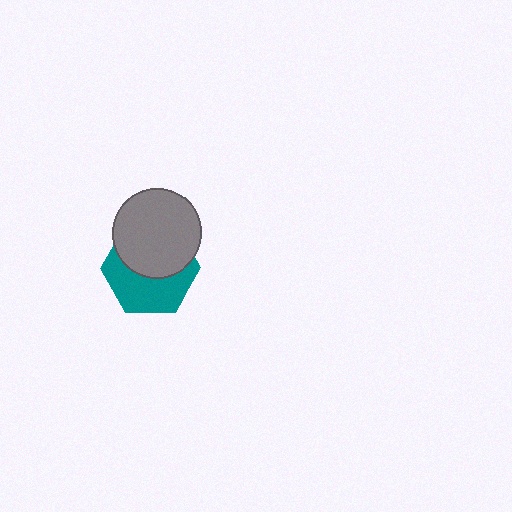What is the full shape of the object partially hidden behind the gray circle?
The partially hidden object is a teal hexagon.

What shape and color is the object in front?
The object in front is a gray circle.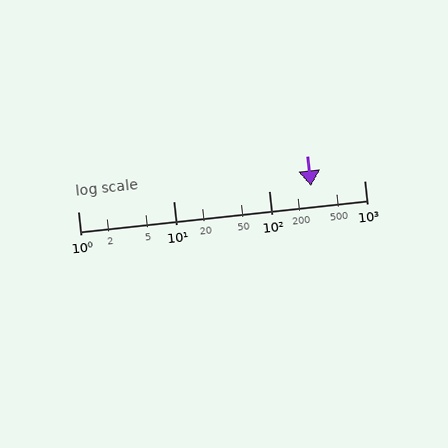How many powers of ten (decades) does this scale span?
The scale spans 3 decades, from 1 to 1000.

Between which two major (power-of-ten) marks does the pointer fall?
The pointer is between 100 and 1000.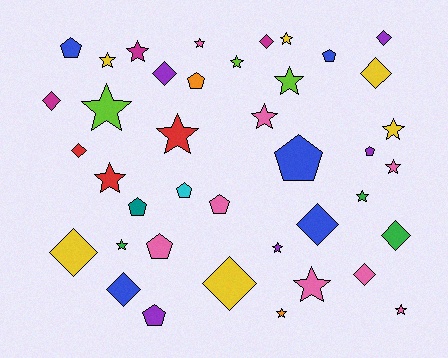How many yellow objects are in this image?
There are 6 yellow objects.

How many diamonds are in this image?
There are 12 diamonds.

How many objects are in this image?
There are 40 objects.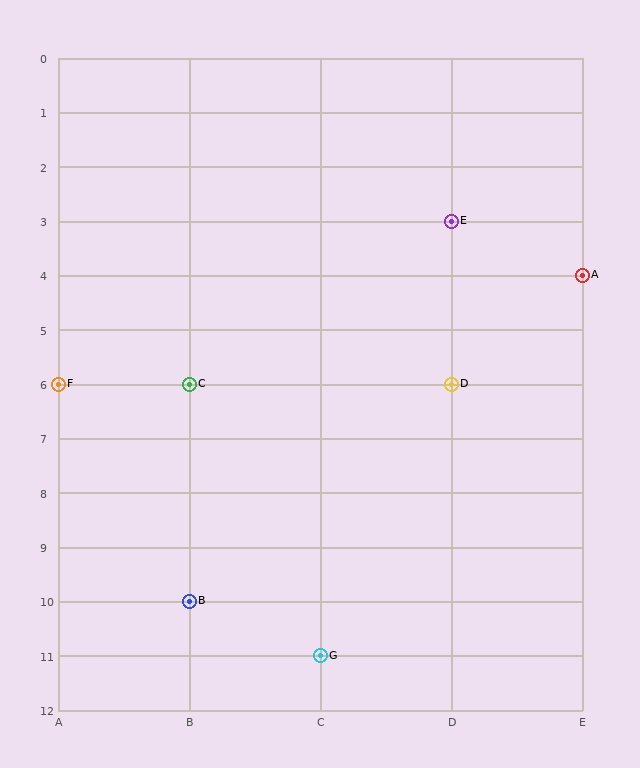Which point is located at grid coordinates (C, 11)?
Point G is at (C, 11).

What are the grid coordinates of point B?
Point B is at grid coordinates (B, 10).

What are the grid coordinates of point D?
Point D is at grid coordinates (D, 6).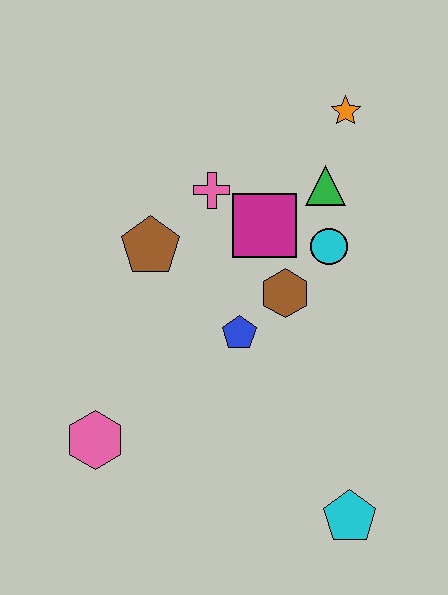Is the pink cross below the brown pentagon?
No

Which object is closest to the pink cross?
The magenta square is closest to the pink cross.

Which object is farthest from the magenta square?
The cyan pentagon is farthest from the magenta square.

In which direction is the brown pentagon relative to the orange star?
The brown pentagon is to the left of the orange star.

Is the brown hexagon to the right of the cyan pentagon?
No